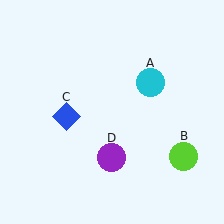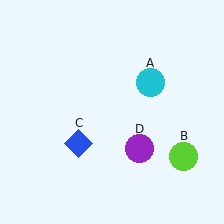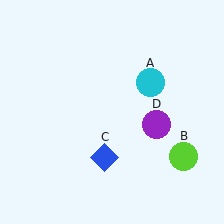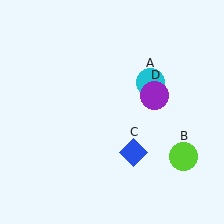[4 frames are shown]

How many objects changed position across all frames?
2 objects changed position: blue diamond (object C), purple circle (object D).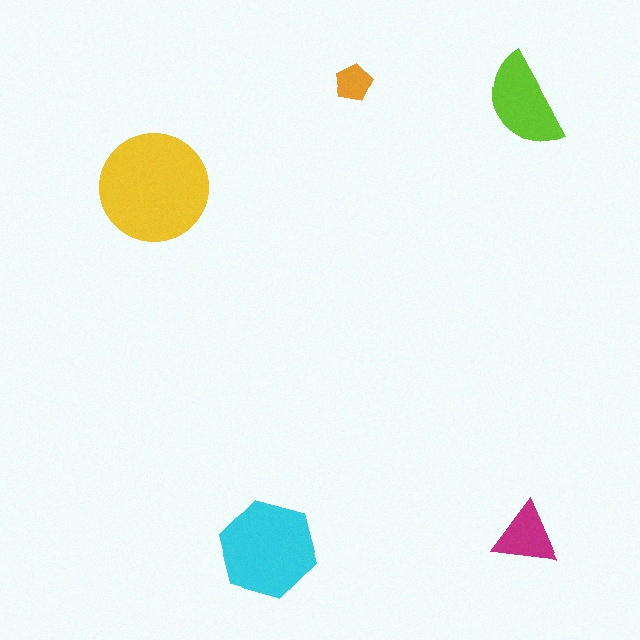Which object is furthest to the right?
The magenta triangle is rightmost.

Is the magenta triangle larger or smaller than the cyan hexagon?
Smaller.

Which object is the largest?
The yellow circle.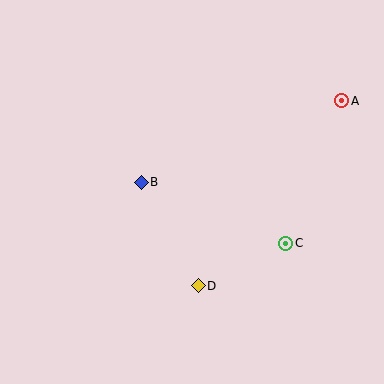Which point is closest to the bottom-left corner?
Point D is closest to the bottom-left corner.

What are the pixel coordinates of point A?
Point A is at (342, 101).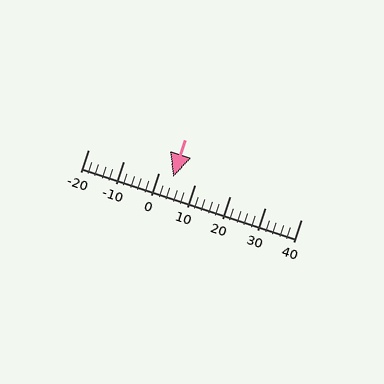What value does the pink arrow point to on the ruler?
The pink arrow points to approximately 4.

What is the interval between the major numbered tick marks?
The major tick marks are spaced 10 units apart.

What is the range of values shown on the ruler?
The ruler shows values from -20 to 40.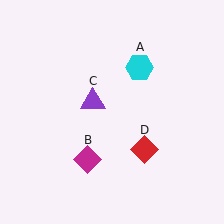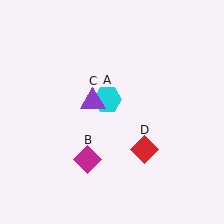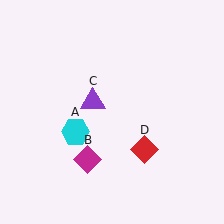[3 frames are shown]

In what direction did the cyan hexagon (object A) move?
The cyan hexagon (object A) moved down and to the left.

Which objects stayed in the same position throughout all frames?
Magenta diamond (object B) and purple triangle (object C) and red diamond (object D) remained stationary.